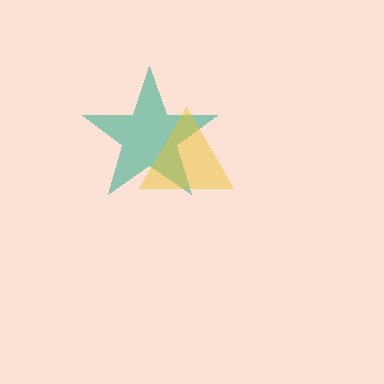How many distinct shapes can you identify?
There are 2 distinct shapes: a teal star, a yellow triangle.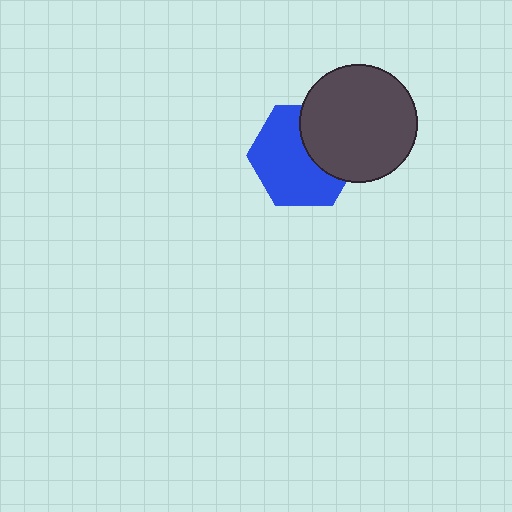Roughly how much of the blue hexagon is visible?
About half of it is visible (roughly 64%).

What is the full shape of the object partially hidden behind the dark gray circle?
The partially hidden object is a blue hexagon.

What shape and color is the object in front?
The object in front is a dark gray circle.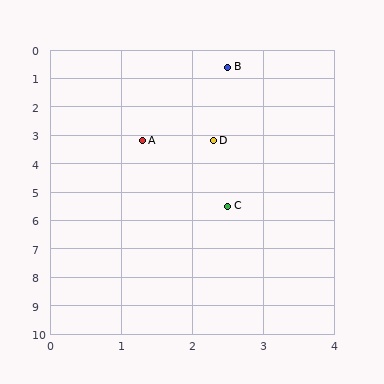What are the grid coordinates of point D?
Point D is at approximately (2.3, 3.2).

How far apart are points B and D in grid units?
Points B and D are about 2.6 grid units apart.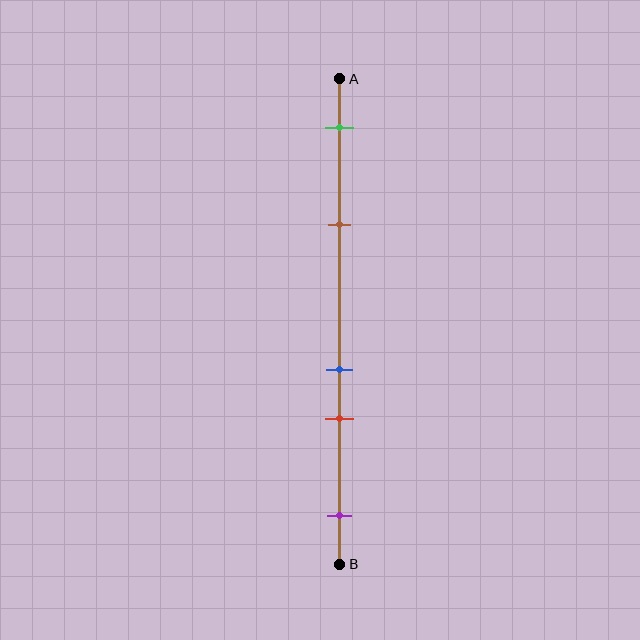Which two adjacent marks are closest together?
The blue and red marks are the closest adjacent pair.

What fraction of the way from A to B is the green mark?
The green mark is approximately 10% (0.1) of the way from A to B.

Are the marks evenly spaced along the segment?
No, the marks are not evenly spaced.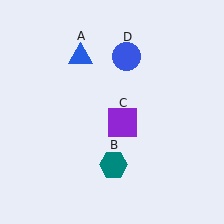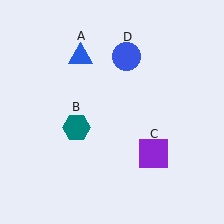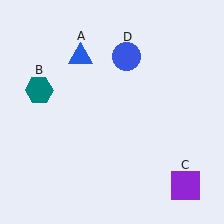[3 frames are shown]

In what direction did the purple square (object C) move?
The purple square (object C) moved down and to the right.